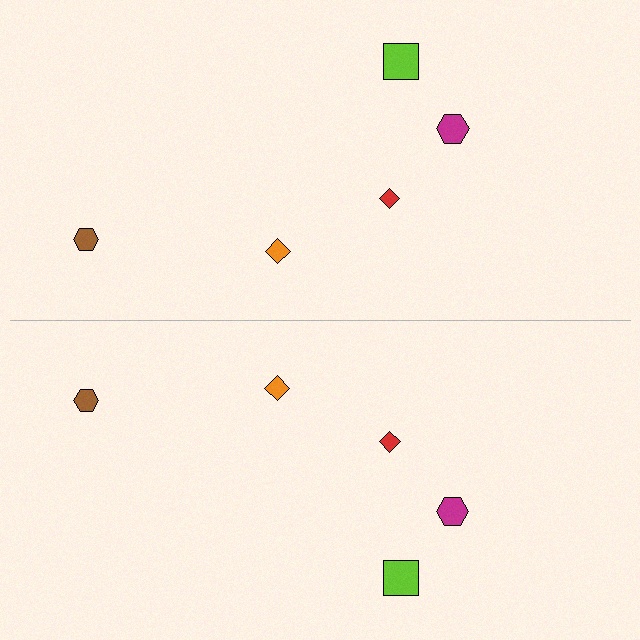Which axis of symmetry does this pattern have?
The pattern has a horizontal axis of symmetry running through the center of the image.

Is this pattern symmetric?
Yes, this pattern has bilateral (reflection) symmetry.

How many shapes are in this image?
There are 10 shapes in this image.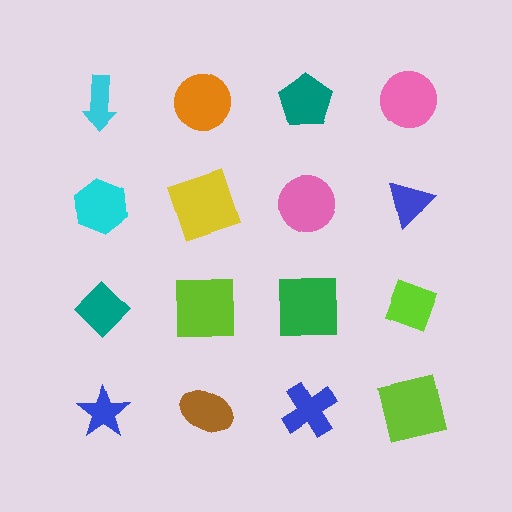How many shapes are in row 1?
4 shapes.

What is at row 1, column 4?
A pink circle.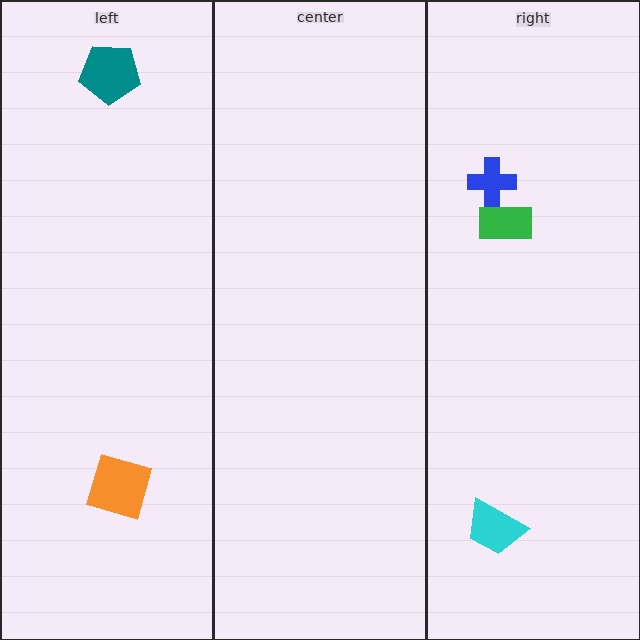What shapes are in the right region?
The cyan trapezoid, the blue cross, the green rectangle.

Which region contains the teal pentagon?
The left region.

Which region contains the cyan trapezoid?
The right region.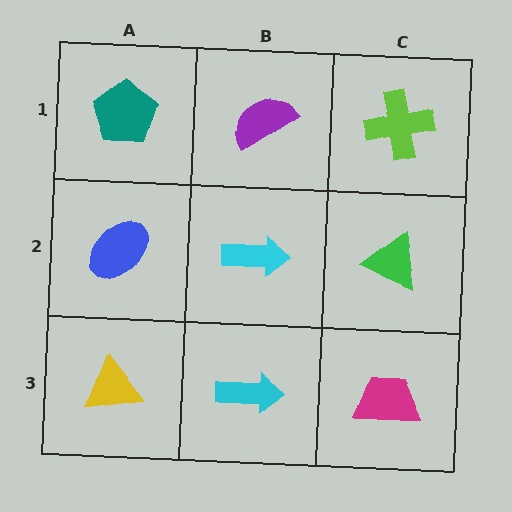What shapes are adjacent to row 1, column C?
A green triangle (row 2, column C), a purple semicircle (row 1, column B).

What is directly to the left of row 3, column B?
A yellow triangle.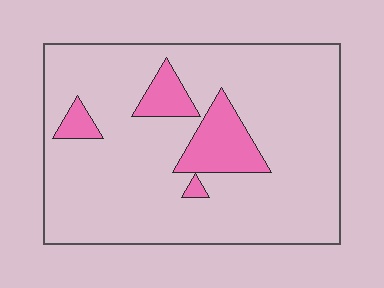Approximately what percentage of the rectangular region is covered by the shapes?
Approximately 15%.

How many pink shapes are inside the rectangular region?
4.